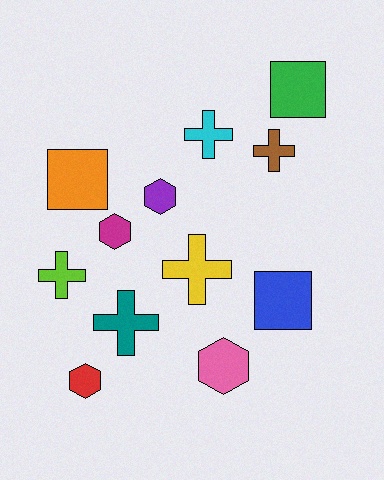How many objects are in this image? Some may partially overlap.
There are 12 objects.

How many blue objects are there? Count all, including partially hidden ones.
There is 1 blue object.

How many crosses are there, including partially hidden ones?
There are 5 crosses.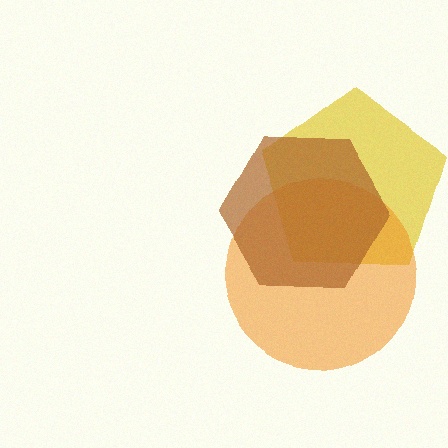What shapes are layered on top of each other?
The layered shapes are: a yellow pentagon, an orange circle, a brown hexagon.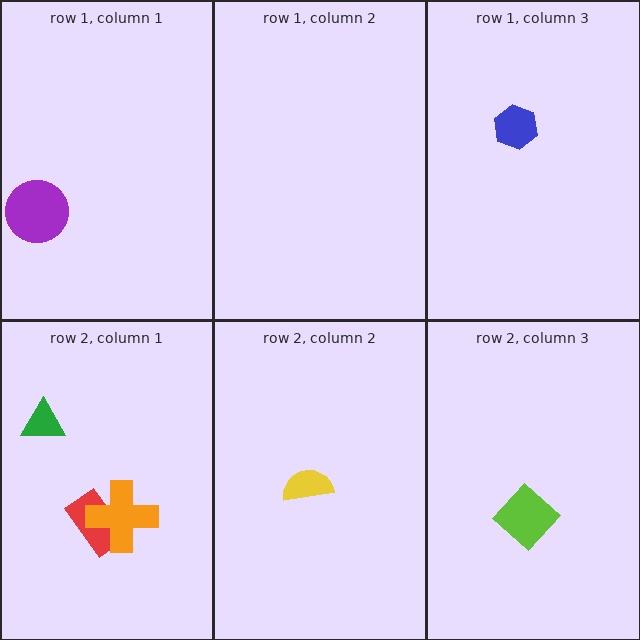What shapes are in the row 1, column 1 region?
The purple circle.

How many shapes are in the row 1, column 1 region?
1.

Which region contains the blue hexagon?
The row 1, column 3 region.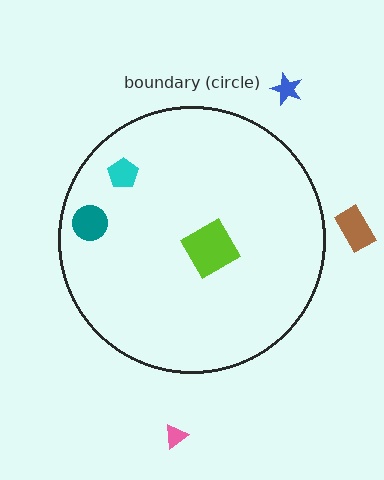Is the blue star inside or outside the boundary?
Outside.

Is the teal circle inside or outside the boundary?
Inside.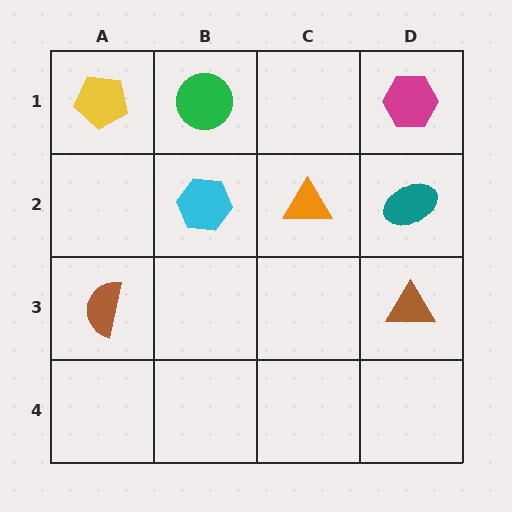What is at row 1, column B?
A green circle.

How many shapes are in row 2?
3 shapes.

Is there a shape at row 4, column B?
No, that cell is empty.